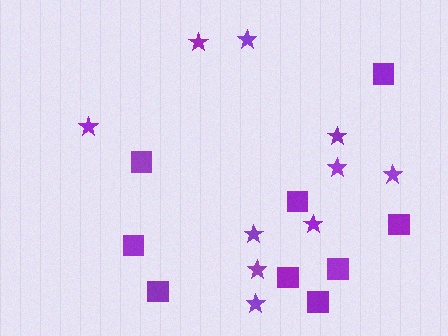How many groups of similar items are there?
There are 2 groups: one group of stars (10) and one group of squares (9).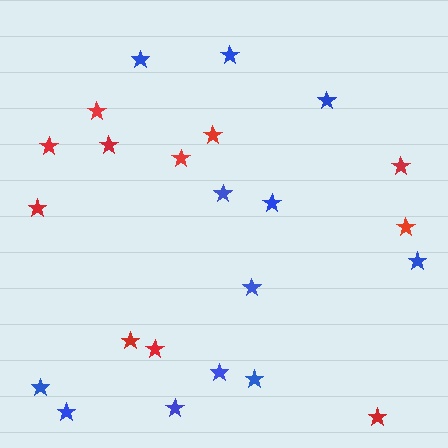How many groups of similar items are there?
There are 2 groups: one group of blue stars (12) and one group of red stars (11).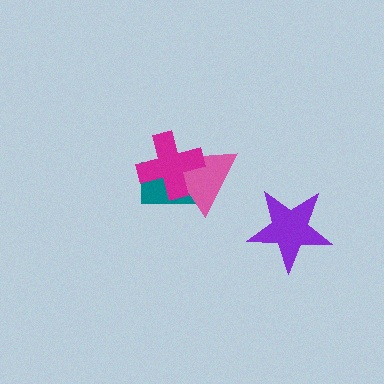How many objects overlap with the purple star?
0 objects overlap with the purple star.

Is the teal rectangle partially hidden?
Yes, it is partially covered by another shape.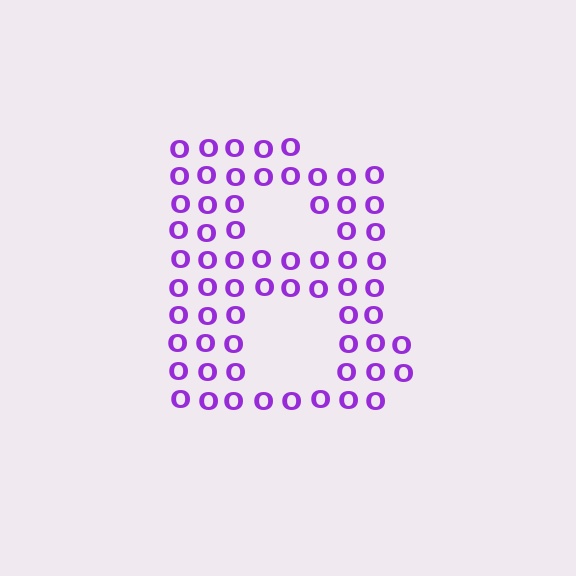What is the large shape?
The large shape is the letter B.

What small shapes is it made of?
It is made of small letter O's.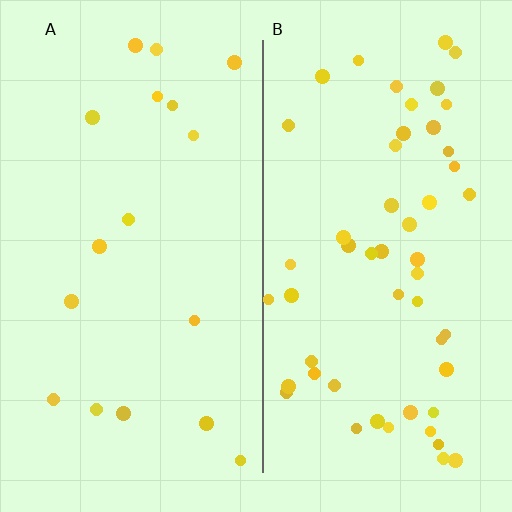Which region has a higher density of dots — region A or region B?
B (the right).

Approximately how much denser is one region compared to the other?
Approximately 3.0× — region B over region A.